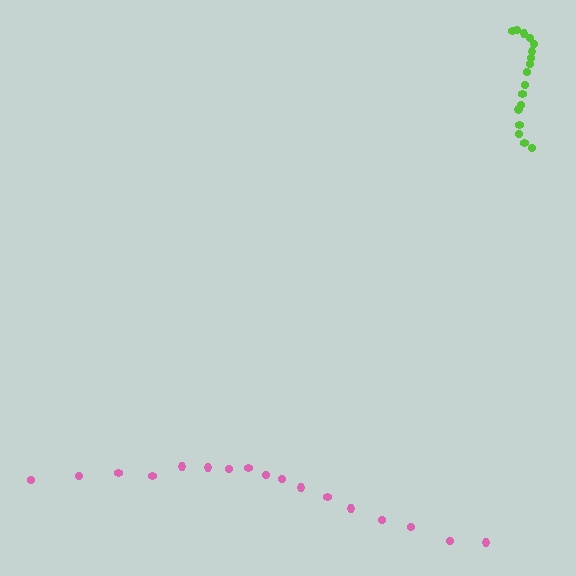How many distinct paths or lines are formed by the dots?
There are 2 distinct paths.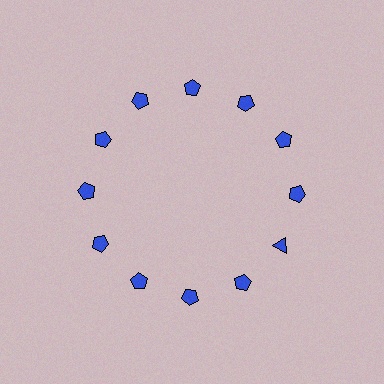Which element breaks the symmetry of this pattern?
The blue triangle at roughly the 4 o'clock position breaks the symmetry. All other shapes are blue pentagons.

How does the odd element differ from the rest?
It has a different shape: triangle instead of pentagon.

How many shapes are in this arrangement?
There are 12 shapes arranged in a ring pattern.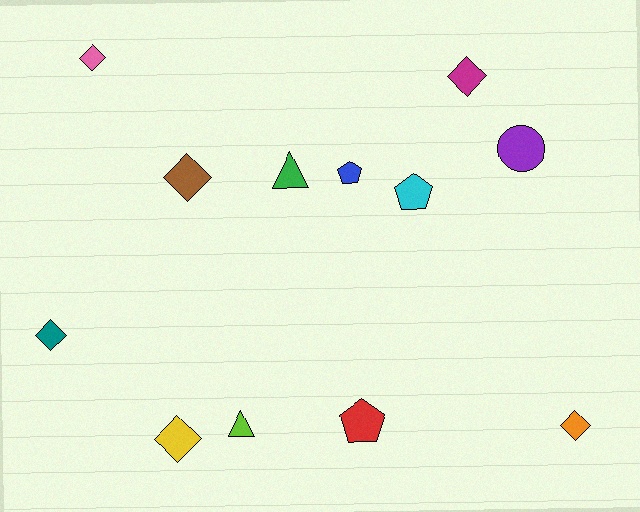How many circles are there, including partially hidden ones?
There is 1 circle.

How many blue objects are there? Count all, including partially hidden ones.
There is 1 blue object.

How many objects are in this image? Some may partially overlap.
There are 12 objects.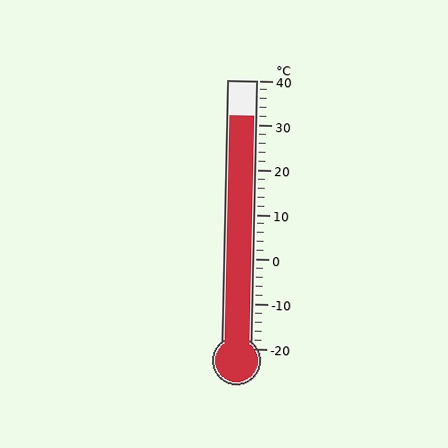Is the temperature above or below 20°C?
The temperature is above 20°C.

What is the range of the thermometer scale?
The thermometer scale ranges from -20°C to 40°C.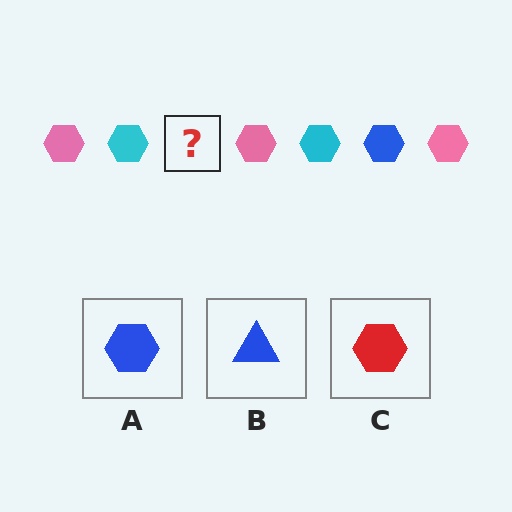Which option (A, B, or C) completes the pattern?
A.